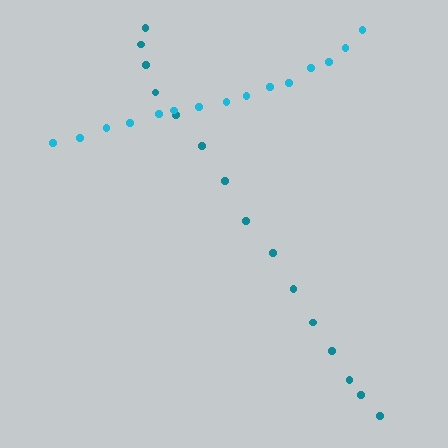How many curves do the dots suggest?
There are 2 distinct paths.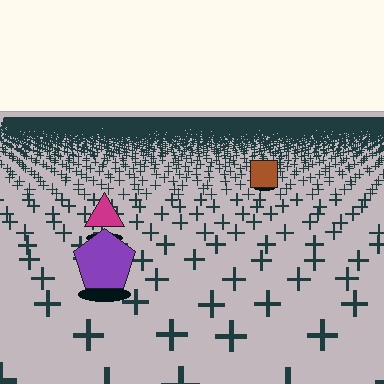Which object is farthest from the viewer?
The brown square is farthest from the viewer. It appears smaller and the ground texture around it is denser.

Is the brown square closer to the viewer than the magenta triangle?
No. The magenta triangle is closer — you can tell from the texture gradient: the ground texture is coarser near it.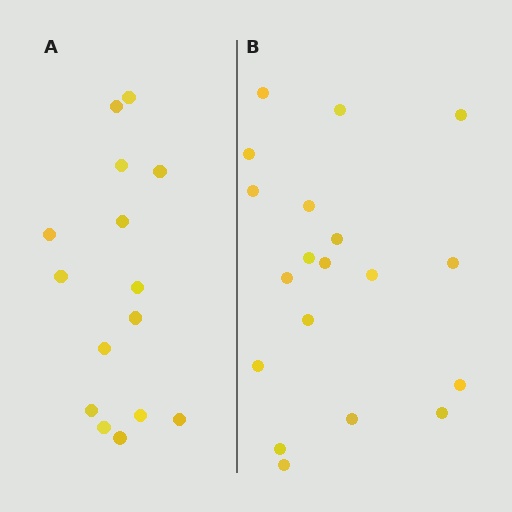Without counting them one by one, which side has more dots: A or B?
Region B (the right region) has more dots.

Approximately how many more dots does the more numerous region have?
Region B has about 4 more dots than region A.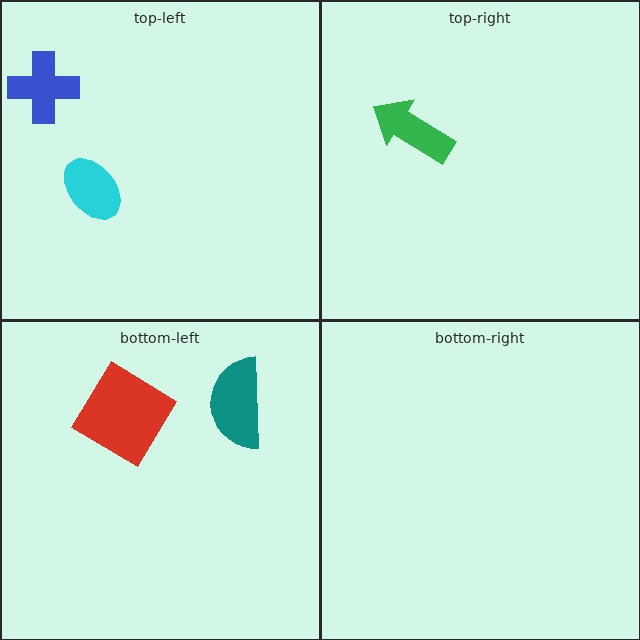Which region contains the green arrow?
The top-right region.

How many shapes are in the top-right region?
1.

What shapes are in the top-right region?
The green arrow.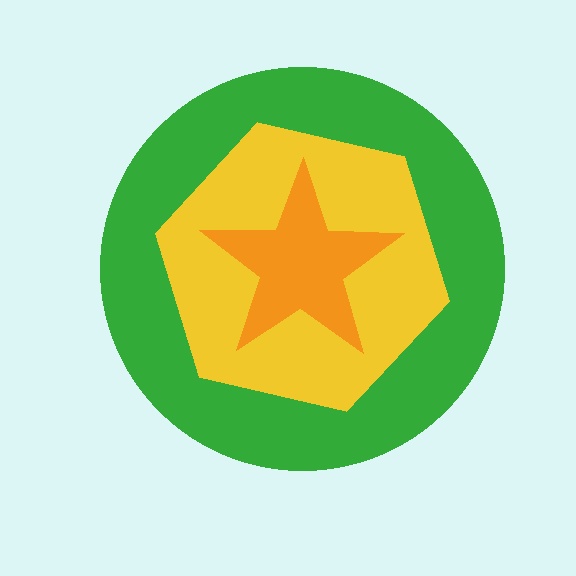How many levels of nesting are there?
3.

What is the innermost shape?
The orange star.